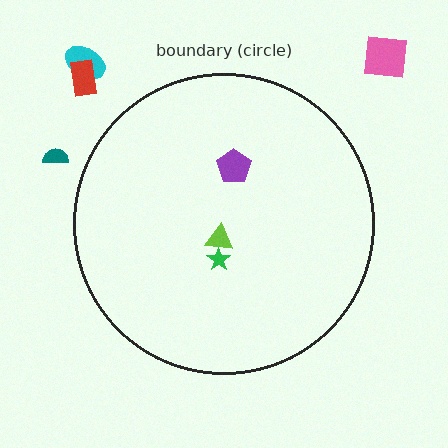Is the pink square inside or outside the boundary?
Outside.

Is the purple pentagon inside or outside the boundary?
Inside.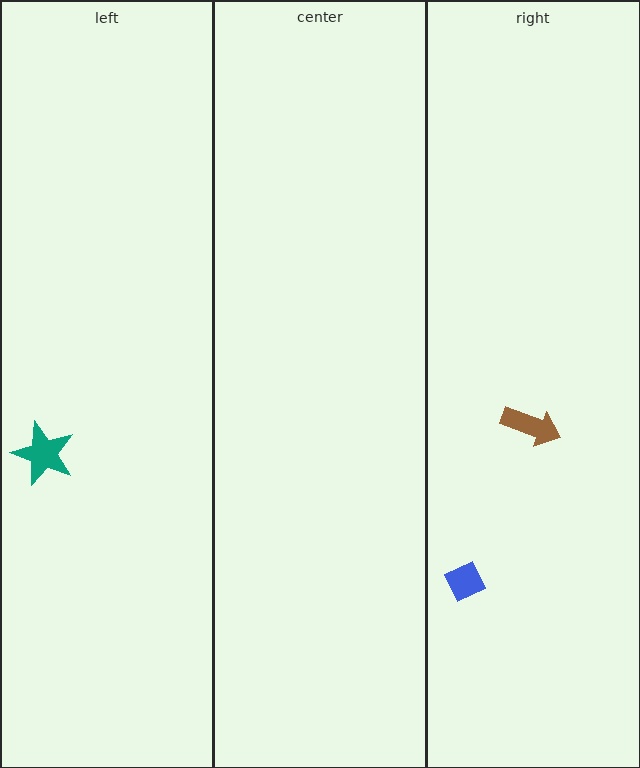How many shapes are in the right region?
2.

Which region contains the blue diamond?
The right region.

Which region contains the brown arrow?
The right region.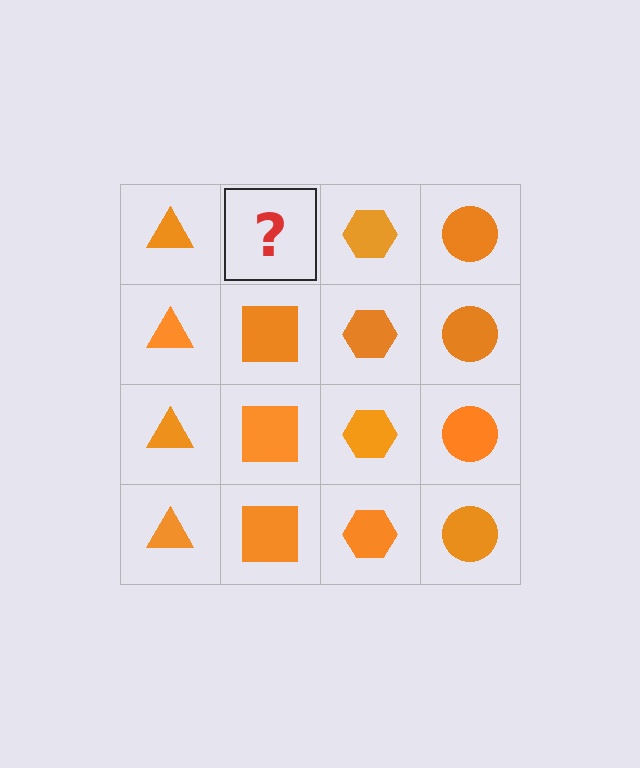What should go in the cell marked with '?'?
The missing cell should contain an orange square.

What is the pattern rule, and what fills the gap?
The rule is that each column has a consistent shape. The gap should be filled with an orange square.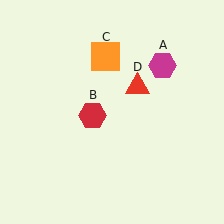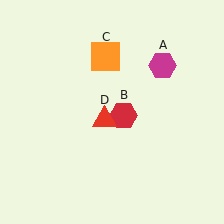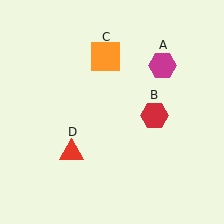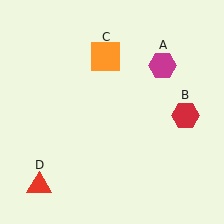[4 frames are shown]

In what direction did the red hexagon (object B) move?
The red hexagon (object B) moved right.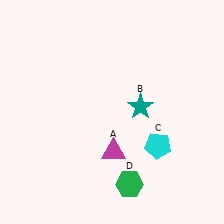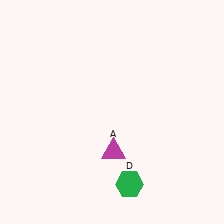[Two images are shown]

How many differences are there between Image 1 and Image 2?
There are 2 differences between the two images.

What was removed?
The teal star (B), the cyan pentagon (C) were removed in Image 2.